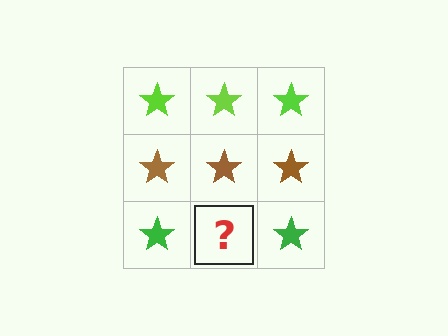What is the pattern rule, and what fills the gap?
The rule is that each row has a consistent color. The gap should be filled with a green star.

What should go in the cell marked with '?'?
The missing cell should contain a green star.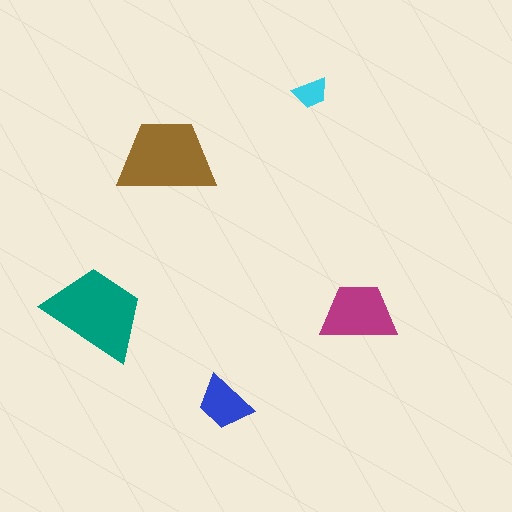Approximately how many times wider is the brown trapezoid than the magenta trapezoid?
About 1.5 times wider.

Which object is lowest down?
The blue trapezoid is bottommost.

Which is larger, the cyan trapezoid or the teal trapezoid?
The teal one.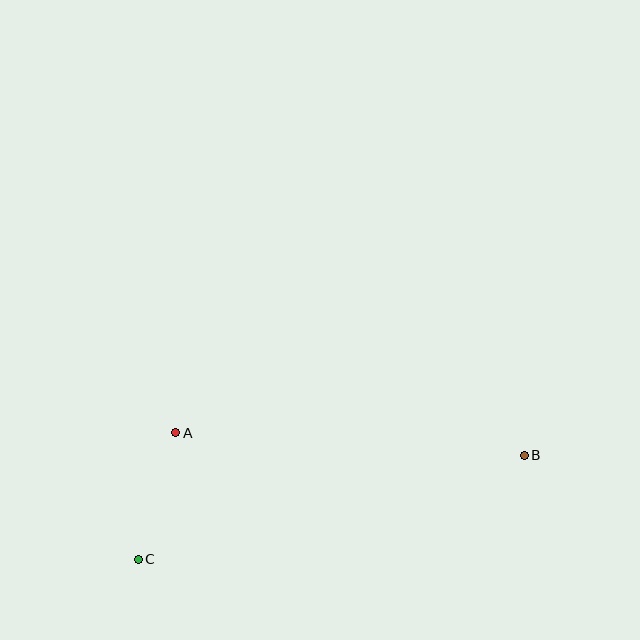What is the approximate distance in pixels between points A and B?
The distance between A and B is approximately 349 pixels.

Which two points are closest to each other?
Points A and C are closest to each other.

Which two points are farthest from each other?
Points B and C are farthest from each other.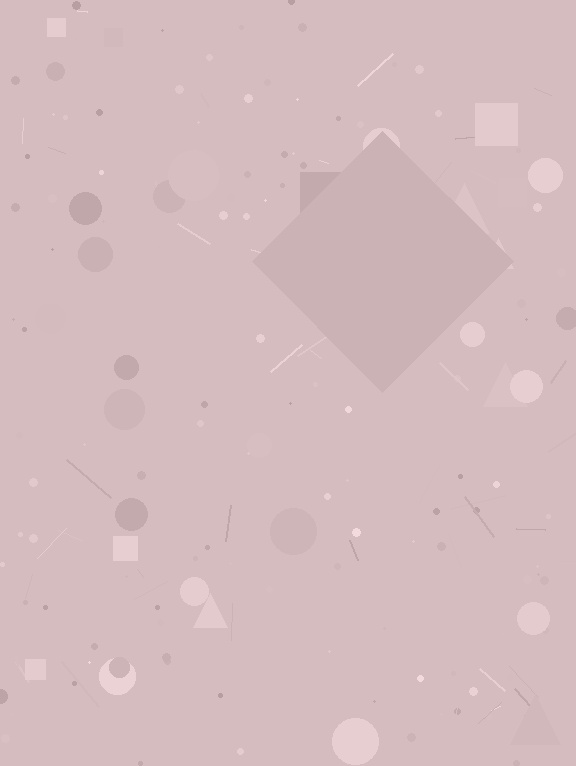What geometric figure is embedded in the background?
A diamond is embedded in the background.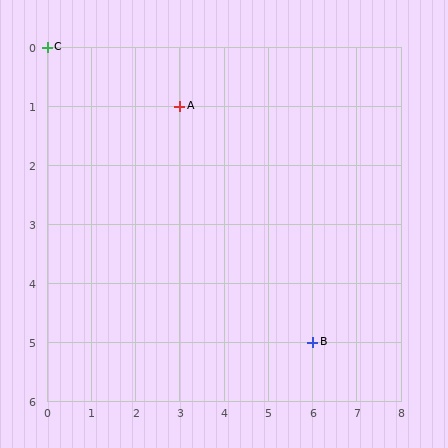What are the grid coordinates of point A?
Point A is at grid coordinates (3, 1).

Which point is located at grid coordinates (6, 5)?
Point B is at (6, 5).